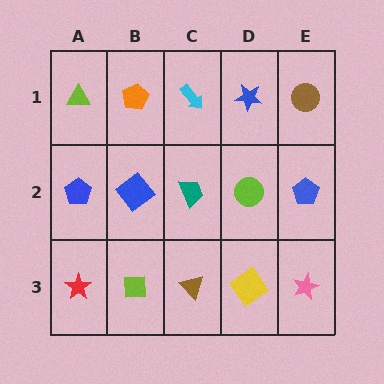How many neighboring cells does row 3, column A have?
2.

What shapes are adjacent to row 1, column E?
A blue pentagon (row 2, column E), a blue star (row 1, column D).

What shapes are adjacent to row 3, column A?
A blue pentagon (row 2, column A), a lime square (row 3, column B).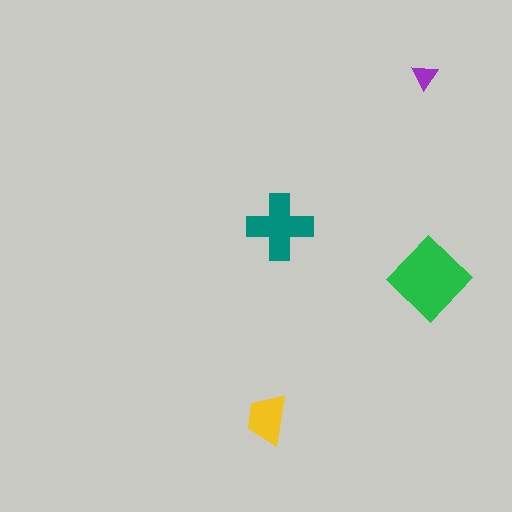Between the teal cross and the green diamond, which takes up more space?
The green diamond.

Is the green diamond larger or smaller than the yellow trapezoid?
Larger.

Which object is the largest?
The green diamond.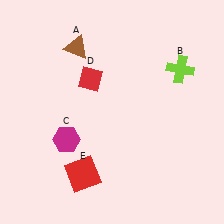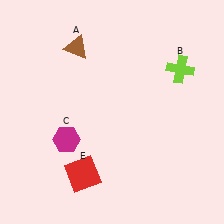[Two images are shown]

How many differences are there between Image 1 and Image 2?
There is 1 difference between the two images.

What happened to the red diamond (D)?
The red diamond (D) was removed in Image 2. It was in the top-left area of Image 1.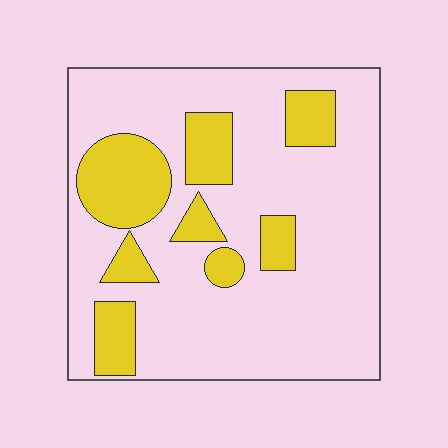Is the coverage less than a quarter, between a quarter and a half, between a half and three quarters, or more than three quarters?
Less than a quarter.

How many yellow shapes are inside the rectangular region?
8.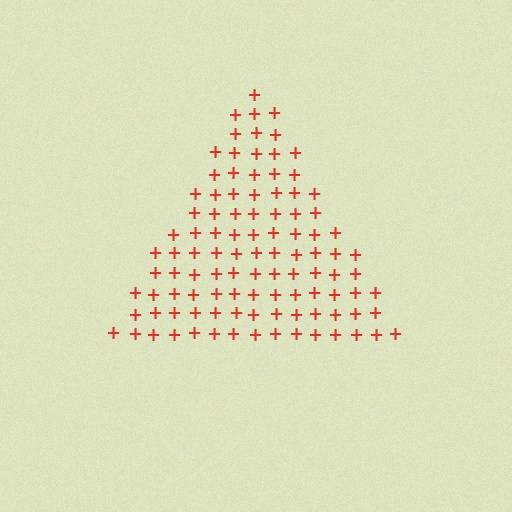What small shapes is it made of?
It is made of small plus signs.